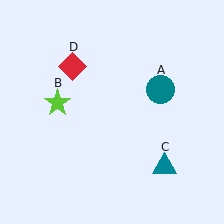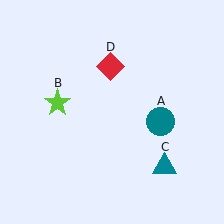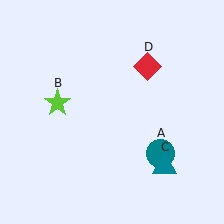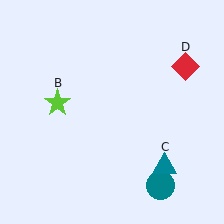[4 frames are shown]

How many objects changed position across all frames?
2 objects changed position: teal circle (object A), red diamond (object D).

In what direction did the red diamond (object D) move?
The red diamond (object D) moved right.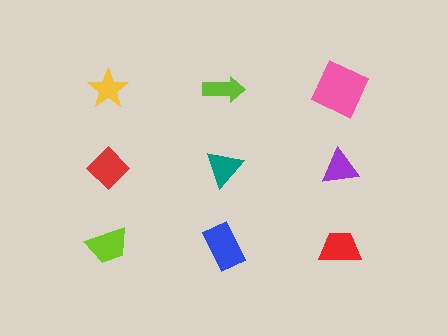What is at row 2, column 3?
A purple triangle.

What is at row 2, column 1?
A red diamond.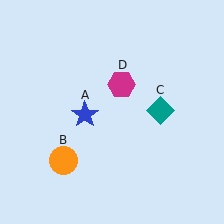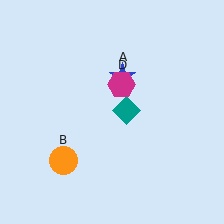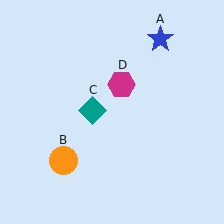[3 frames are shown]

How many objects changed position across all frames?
2 objects changed position: blue star (object A), teal diamond (object C).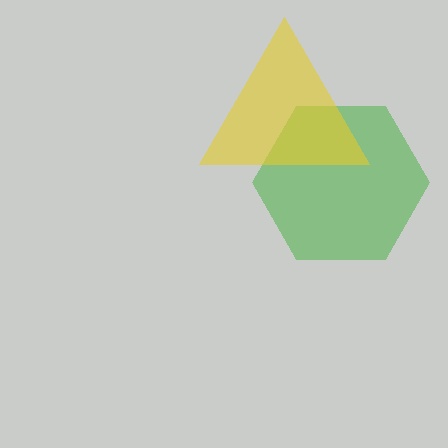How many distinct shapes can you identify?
There are 2 distinct shapes: a green hexagon, a yellow triangle.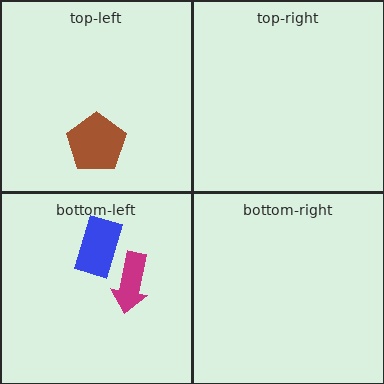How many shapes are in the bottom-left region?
2.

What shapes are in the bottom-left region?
The magenta arrow, the blue rectangle.